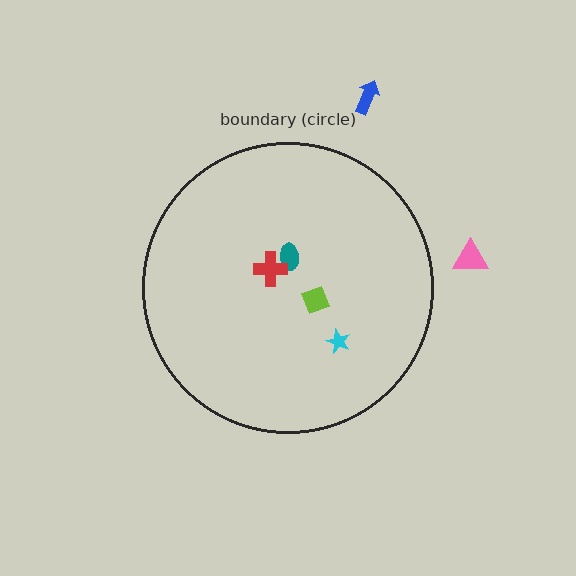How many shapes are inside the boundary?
4 inside, 2 outside.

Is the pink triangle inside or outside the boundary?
Outside.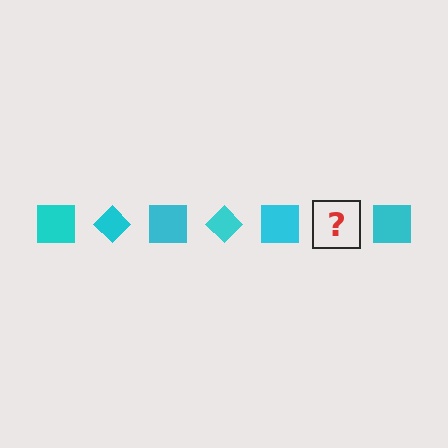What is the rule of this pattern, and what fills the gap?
The rule is that the pattern cycles through square, diamond shapes in cyan. The gap should be filled with a cyan diamond.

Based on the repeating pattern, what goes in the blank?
The blank should be a cyan diamond.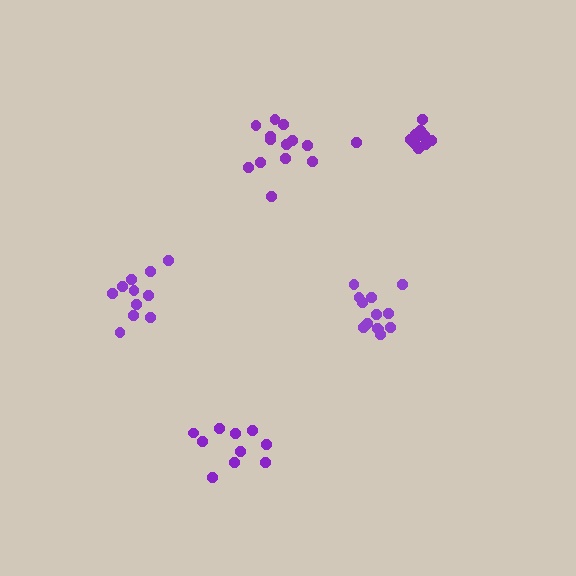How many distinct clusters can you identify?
There are 5 distinct clusters.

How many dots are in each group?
Group 1: 10 dots, Group 2: 13 dots, Group 3: 11 dots, Group 4: 12 dots, Group 5: 13 dots (59 total).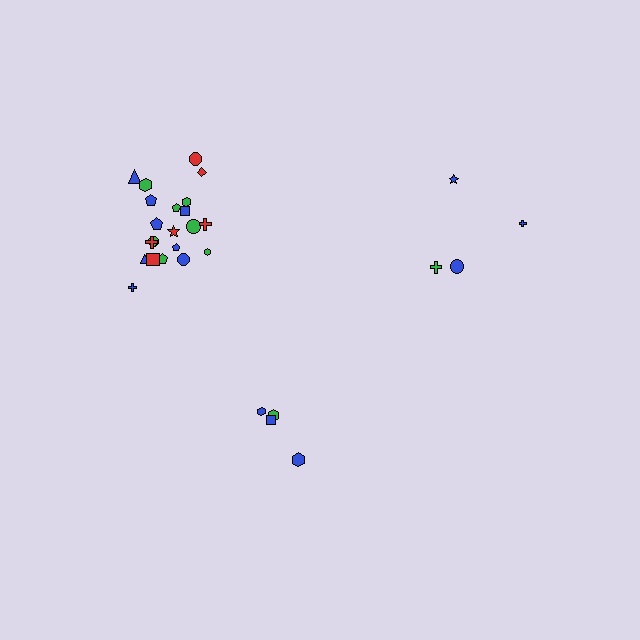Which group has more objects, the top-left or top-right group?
The top-left group.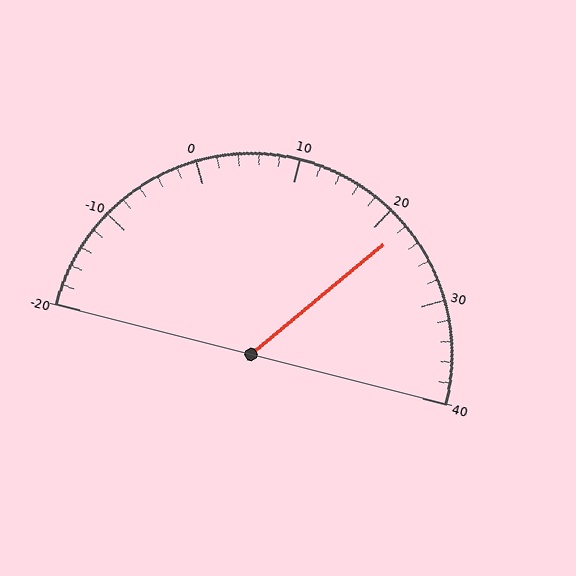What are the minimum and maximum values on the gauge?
The gauge ranges from -20 to 40.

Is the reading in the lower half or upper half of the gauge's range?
The reading is in the upper half of the range (-20 to 40).